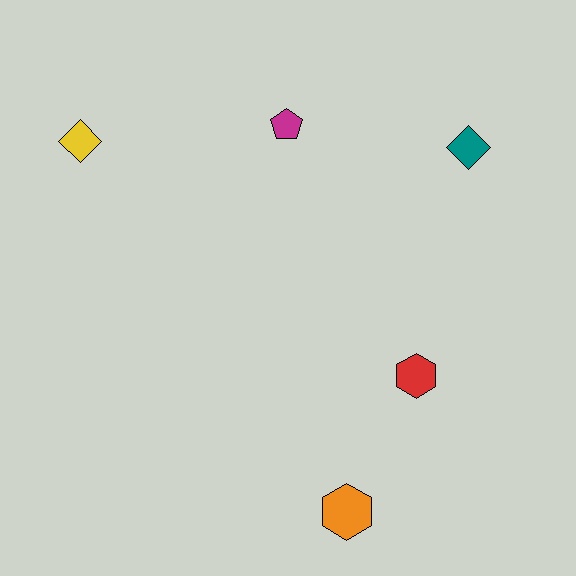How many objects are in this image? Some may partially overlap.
There are 5 objects.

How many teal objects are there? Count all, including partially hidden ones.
There is 1 teal object.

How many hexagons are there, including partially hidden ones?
There are 2 hexagons.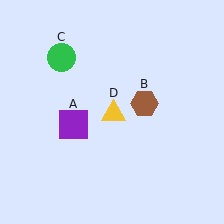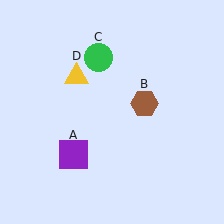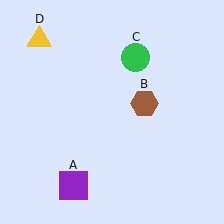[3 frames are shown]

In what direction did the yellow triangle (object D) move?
The yellow triangle (object D) moved up and to the left.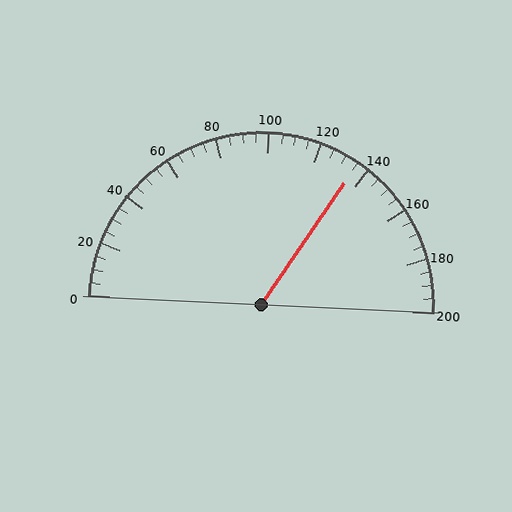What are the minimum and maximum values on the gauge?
The gauge ranges from 0 to 200.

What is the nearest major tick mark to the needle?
The nearest major tick mark is 140.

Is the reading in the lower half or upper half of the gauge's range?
The reading is in the upper half of the range (0 to 200).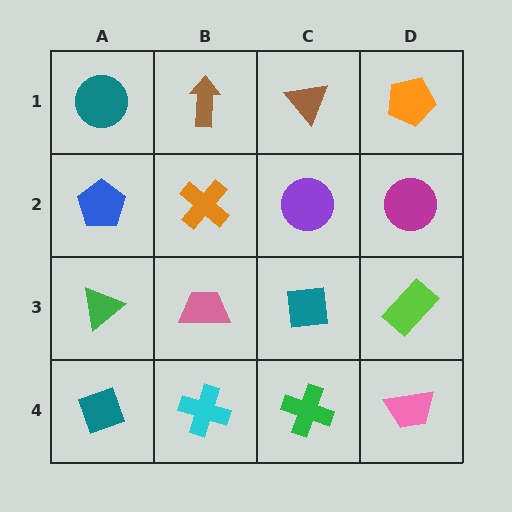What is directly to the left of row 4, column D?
A green cross.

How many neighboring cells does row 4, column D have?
2.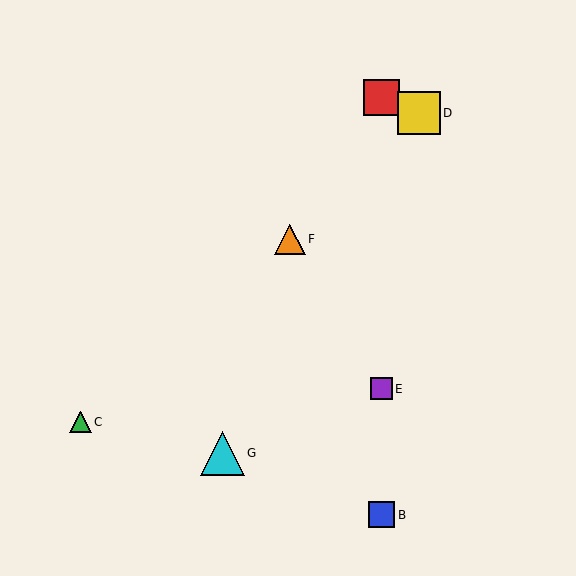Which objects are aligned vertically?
Objects A, B, E are aligned vertically.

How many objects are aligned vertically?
3 objects (A, B, E) are aligned vertically.